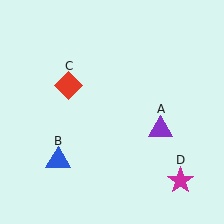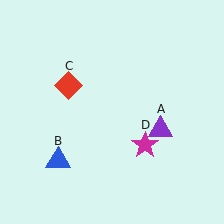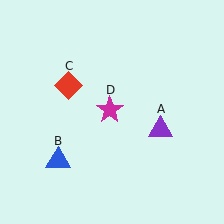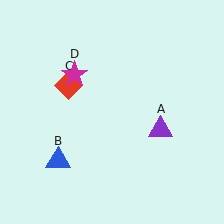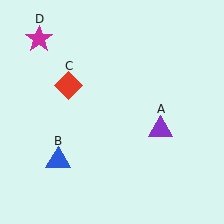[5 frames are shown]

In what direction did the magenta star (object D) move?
The magenta star (object D) moved up and to the left.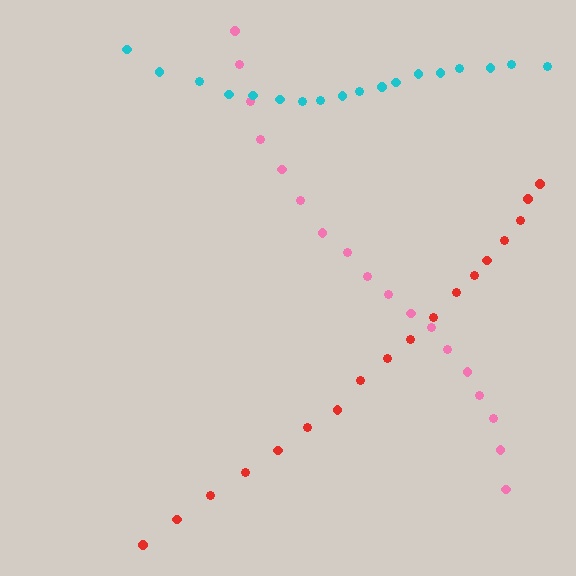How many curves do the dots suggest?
There are 3 distinct paths.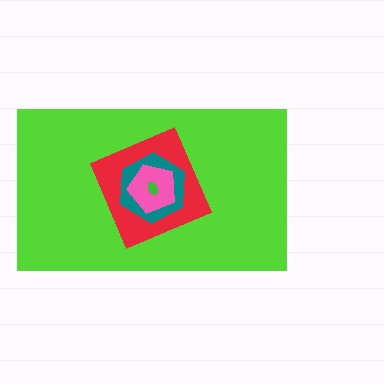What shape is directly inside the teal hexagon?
The pink pentagon.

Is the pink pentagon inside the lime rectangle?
Yes.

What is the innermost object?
The green ellipse.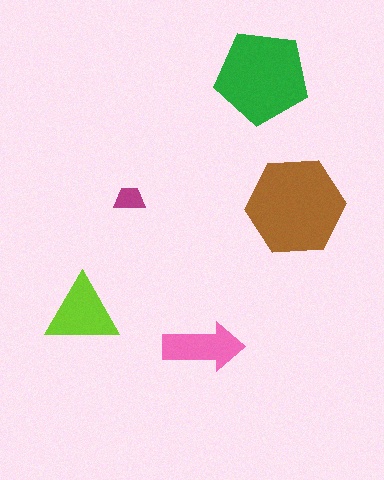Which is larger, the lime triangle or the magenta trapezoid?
The lime triangle.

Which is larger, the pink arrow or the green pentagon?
The green pentagon.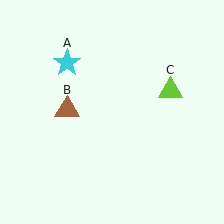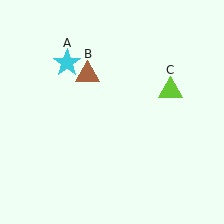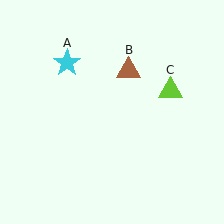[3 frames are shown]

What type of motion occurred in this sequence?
The brown triangle (object B) rotated clockwise around the center of the scene.